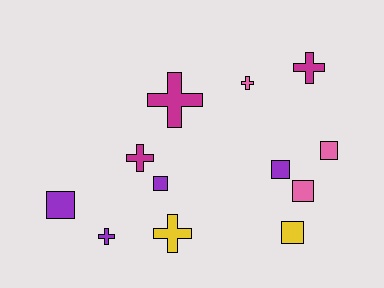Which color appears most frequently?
Purple, with 4 objects.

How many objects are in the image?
There are 12 objects.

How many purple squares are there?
There are 3 purple squares.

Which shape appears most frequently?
Square, with 6 objects.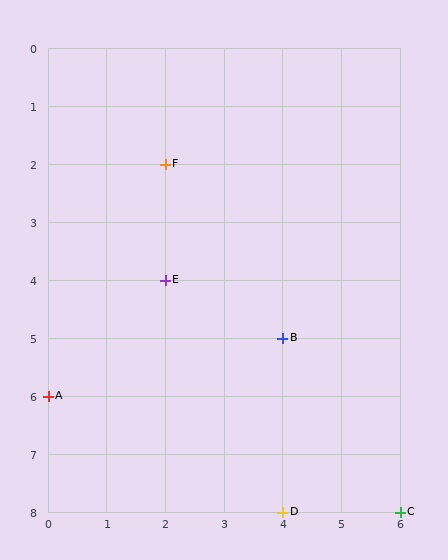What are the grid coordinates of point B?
Point B is at grid coordinates (4, 5).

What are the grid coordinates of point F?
Point F is at grid coordinates (2, 2).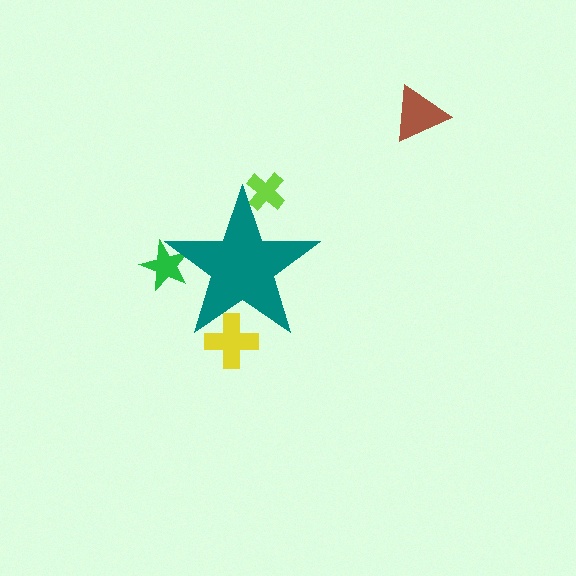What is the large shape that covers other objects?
A teal star.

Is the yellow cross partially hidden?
Yes, the yellow cross is partially hidden behind the teal star.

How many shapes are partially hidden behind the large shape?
3 shapes are partially hidden.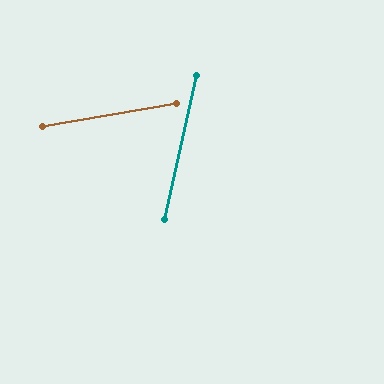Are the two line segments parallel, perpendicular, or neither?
Neither parallel nor perpendicular — they differ by about 67°.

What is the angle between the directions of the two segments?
Approximately 67 degrees.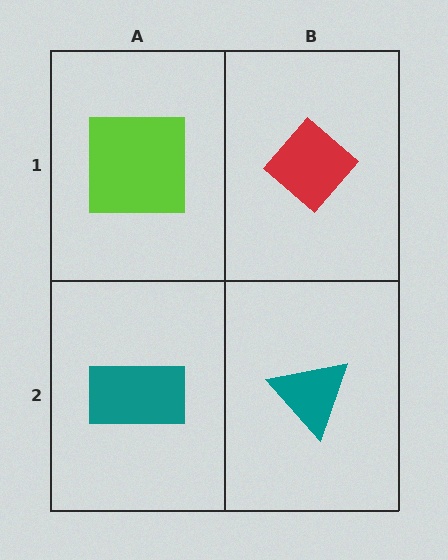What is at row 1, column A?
A lime square.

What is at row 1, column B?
A red diamond.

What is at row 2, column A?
A teal rectangle.